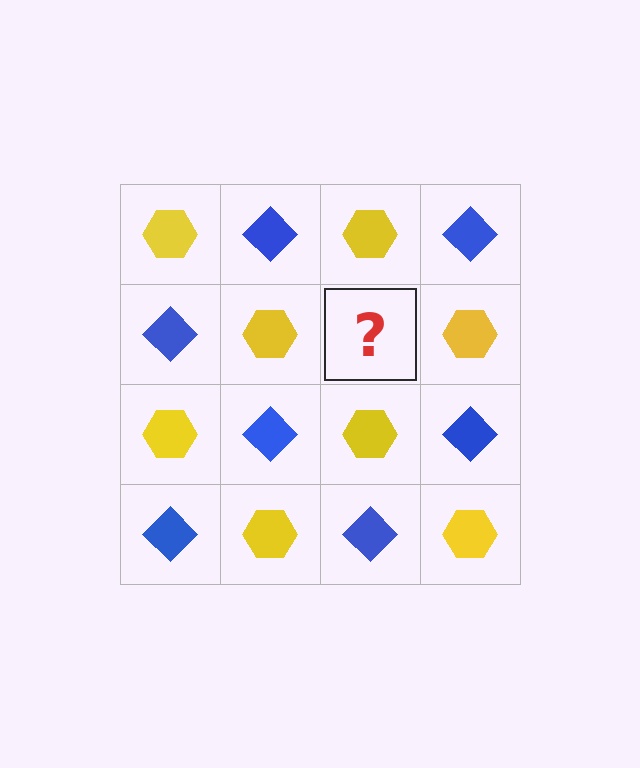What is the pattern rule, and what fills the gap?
The rule is that it alternates yellow hexagon and blue diamond in a checkerboard pattern. The gap should be filled with a blue diamond.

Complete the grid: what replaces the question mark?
The question mark should be replaced with a blue diamond.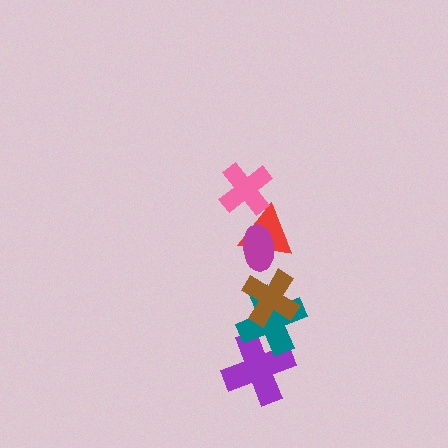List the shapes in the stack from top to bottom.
From top to bottom: the pink cross, the magenta ellipse, the red triangle, the brown cross, the teal cross, the purple cross.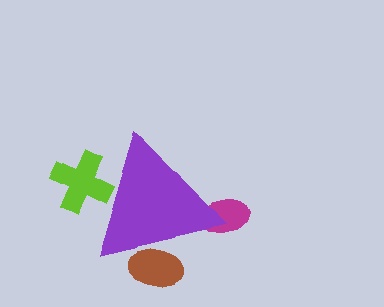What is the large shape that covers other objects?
A purple triangle.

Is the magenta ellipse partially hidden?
Yes, the magenta ellipse is partially hidden behind the purple triangle.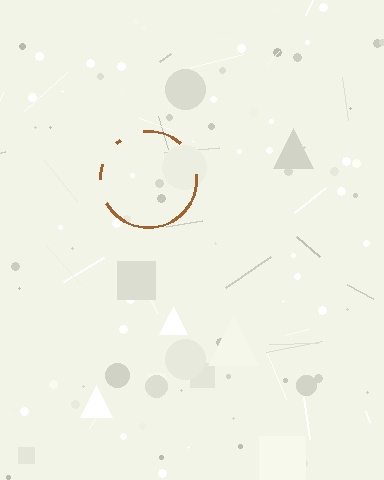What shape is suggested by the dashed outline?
The dashed outline suggests a circle.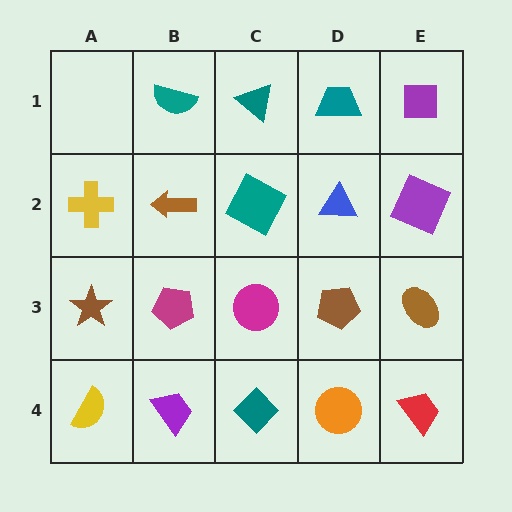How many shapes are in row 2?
5 shapes.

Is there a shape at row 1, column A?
No, that cell is empty.